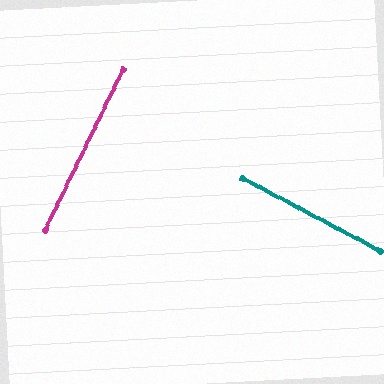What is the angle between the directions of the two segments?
Approximately 88 degrees.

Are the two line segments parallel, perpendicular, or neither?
Perpendicular — they meet at approximately 88°.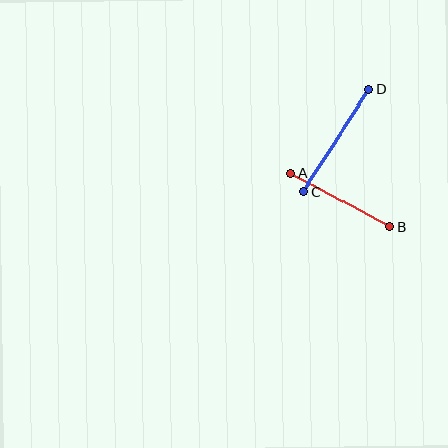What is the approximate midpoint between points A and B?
The midpoint is at approximately (340, 200) pixels.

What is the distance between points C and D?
The distance is approximately 122 pixels.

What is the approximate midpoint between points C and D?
The midpoint is at approximately (336, 141) pixels.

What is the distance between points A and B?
The distance is approximately 112 pixels.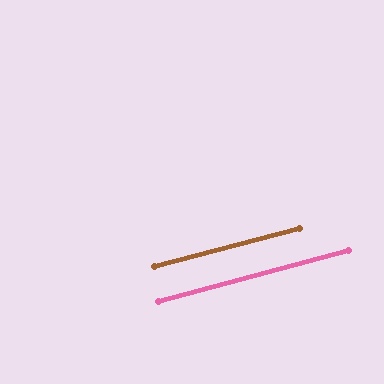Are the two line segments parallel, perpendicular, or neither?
Parallel — their directions differ by only 0.2°.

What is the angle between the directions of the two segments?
Approximately 0 degrees.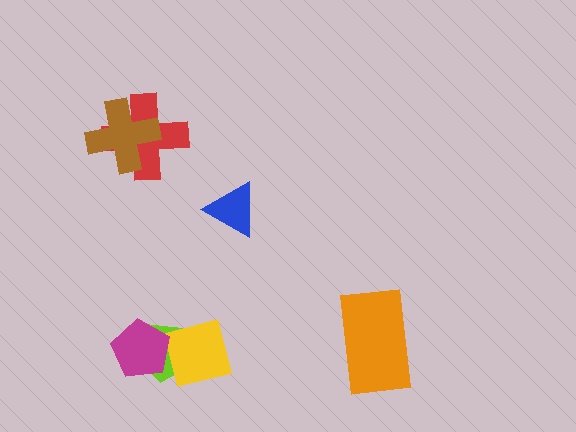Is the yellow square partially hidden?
Yes, it is partially covered by another shape.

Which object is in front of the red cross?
The brown cross is in front of the red cross.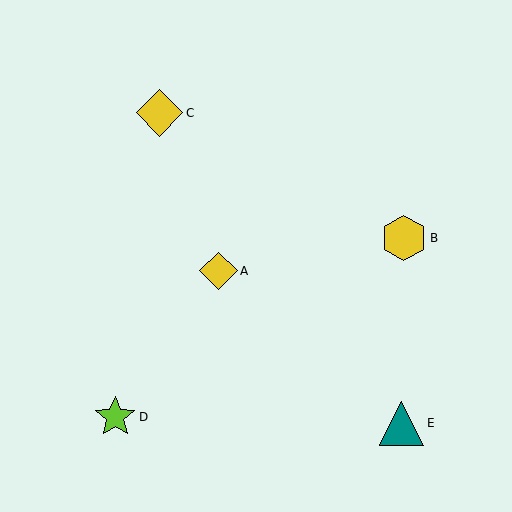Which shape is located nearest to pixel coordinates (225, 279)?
The yellow diamond (labeled A) at (218, 271) is nearest to that location.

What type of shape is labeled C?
Shape C is a yellow diamond.